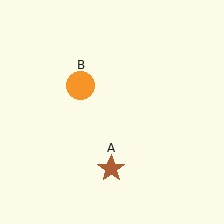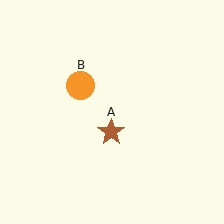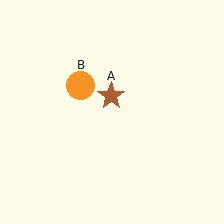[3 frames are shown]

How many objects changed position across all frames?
1 object changed position: brown star (object A).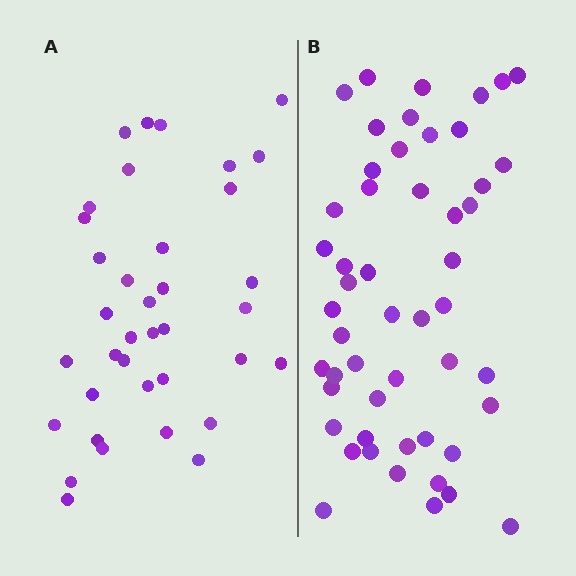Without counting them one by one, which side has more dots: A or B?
Region B (the right region) has more dots.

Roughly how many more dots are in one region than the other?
Region B has approximately 15 more dots than region A.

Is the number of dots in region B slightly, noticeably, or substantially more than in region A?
Region B has noticeably more, but not dramatically so. The ratio is roughly 1.4 to 1.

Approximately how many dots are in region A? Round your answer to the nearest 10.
About 40 dots. (The exact count is 37, which rounds to 40.)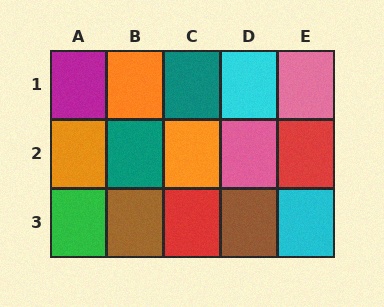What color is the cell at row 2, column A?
Orange.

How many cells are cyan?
2 cells are cyan.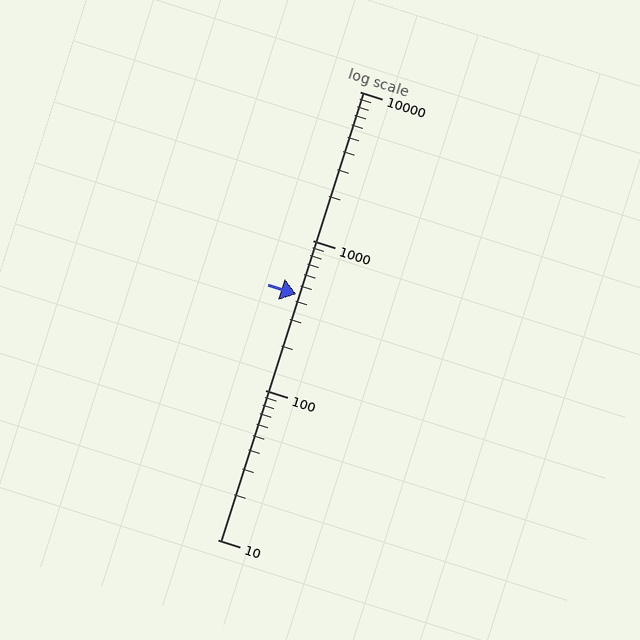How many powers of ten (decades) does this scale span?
The scale spans 3 decades, from 10 to 10000.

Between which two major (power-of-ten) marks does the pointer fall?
The pointer is between 100 and 1000.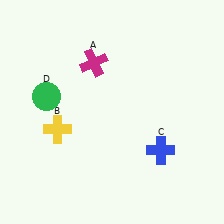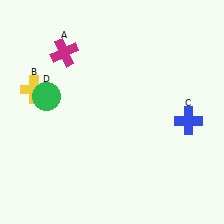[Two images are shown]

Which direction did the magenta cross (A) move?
The magenta cross (A) moved left.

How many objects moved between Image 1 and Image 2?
3 objects moved between the two images.